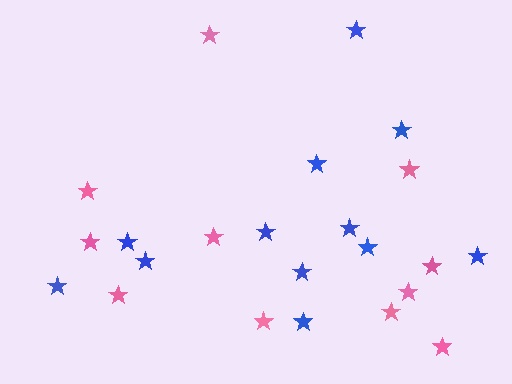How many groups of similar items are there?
There are 2 groups: one group of pink stars (11) and one group of blue stars (12).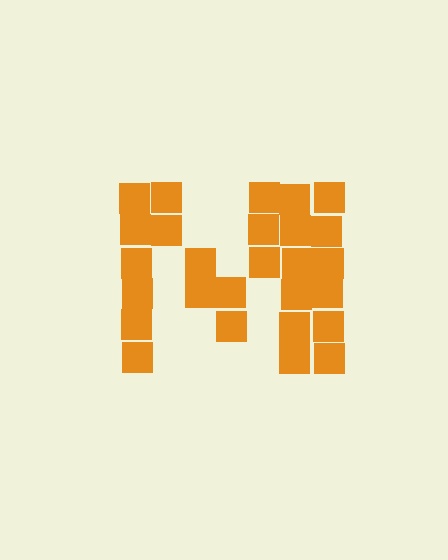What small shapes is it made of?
It is made of small squares.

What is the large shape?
The large shape is the letter M.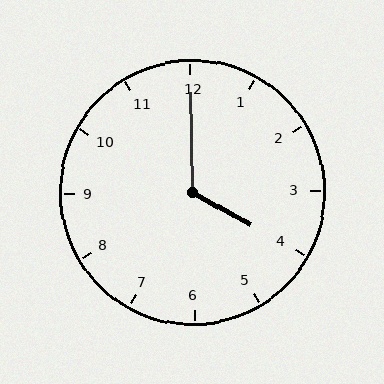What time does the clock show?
4:00.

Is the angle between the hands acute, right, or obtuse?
It is obtuse.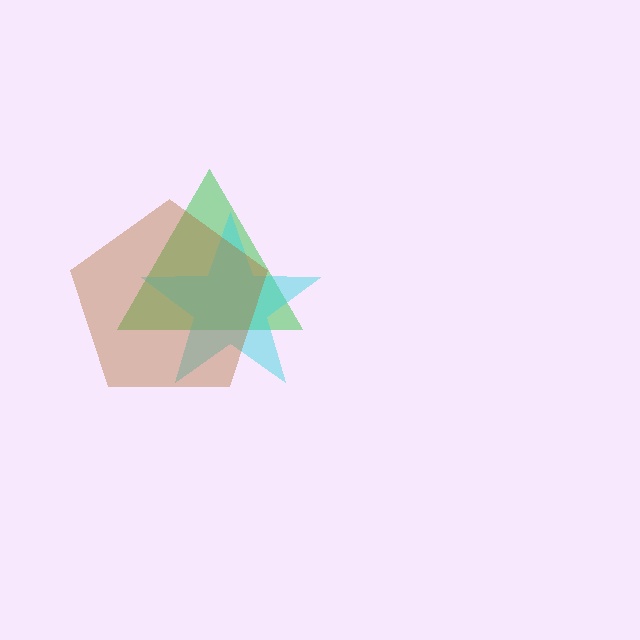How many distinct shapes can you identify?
There are 3 distinct shapes: a green triangle, a cyan star, a brown pentagon.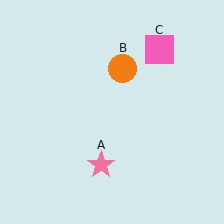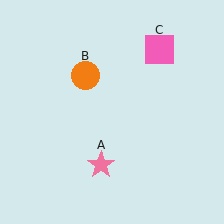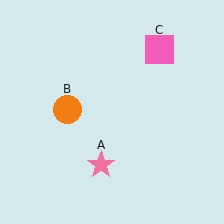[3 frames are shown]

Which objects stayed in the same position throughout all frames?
Pink star (object A) and pink square (object C) remained stationary.